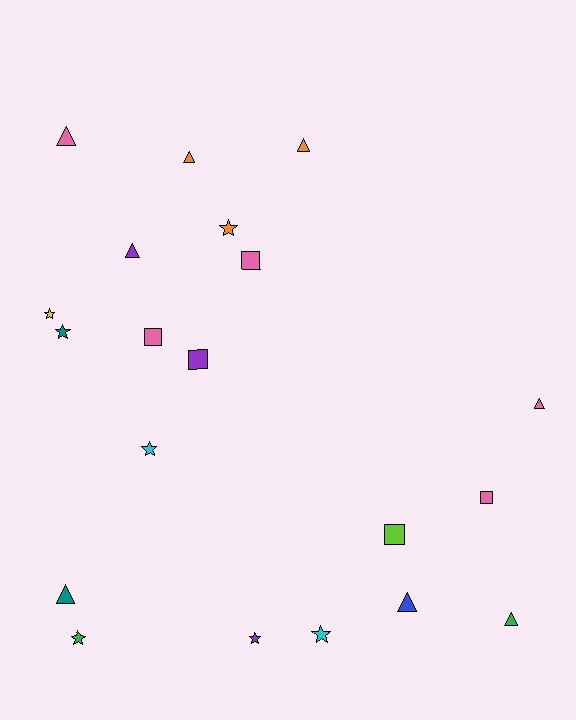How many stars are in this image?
There are 7 stars.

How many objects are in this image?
There are 20 objects.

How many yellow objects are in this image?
There is 1 yellow object.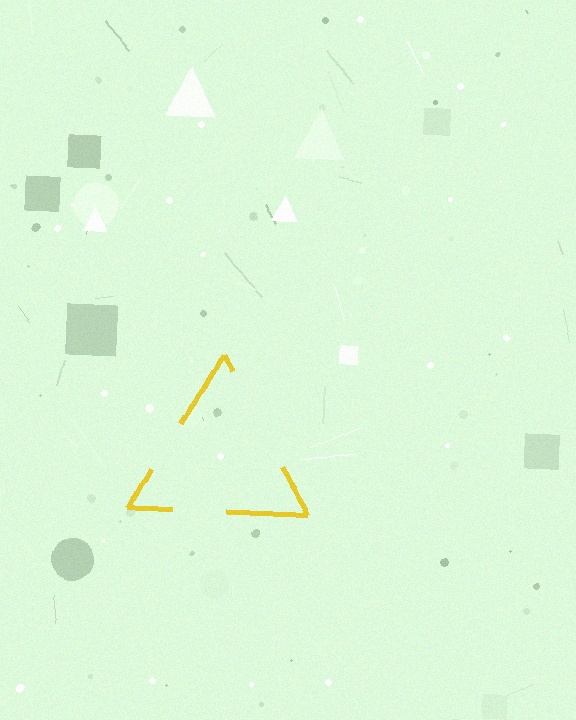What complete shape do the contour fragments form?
The contour fragments form a triangle.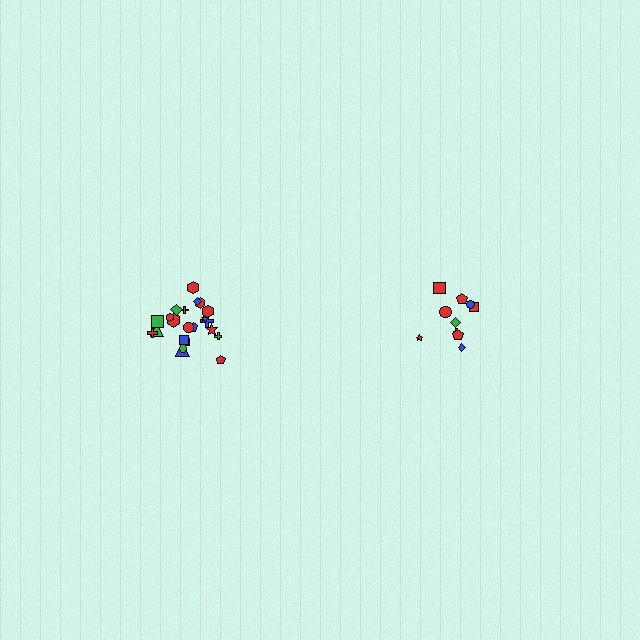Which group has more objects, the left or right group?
The left group.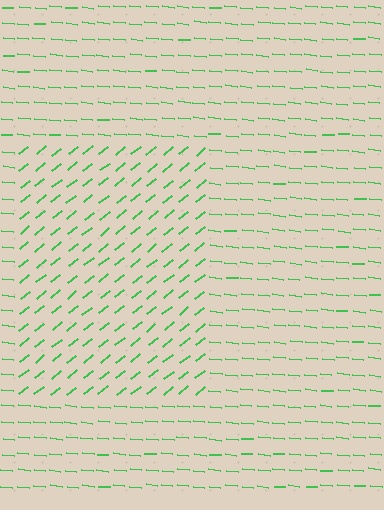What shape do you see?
I see a rectangle.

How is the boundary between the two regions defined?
The boundary is defined purely by a change in line orientation (approximately 45 degrees difference). All lines are the same color and thickness.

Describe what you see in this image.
The image is filled with small green line segments. A rectangle region in the image has lines oriented differently from the surrounding lines, creating a visible texture boundary.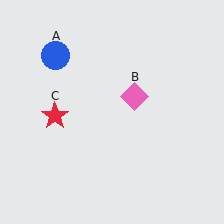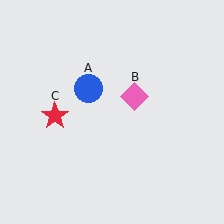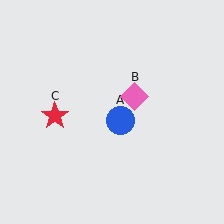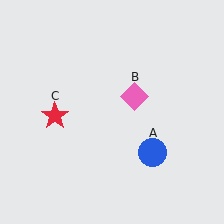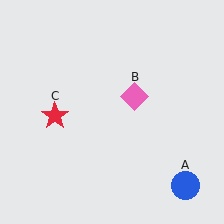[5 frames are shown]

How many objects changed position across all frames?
1 object changed position: blue circle (object A).